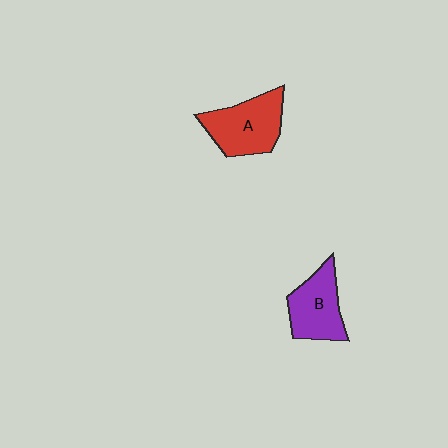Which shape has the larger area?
Shape A (red).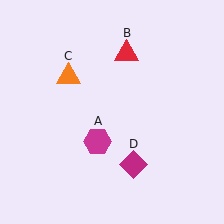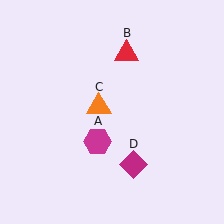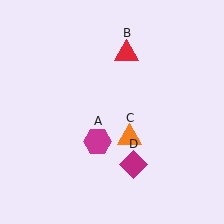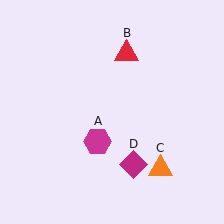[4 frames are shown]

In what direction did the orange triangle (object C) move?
The orange triangle (object C) moved down and to the right.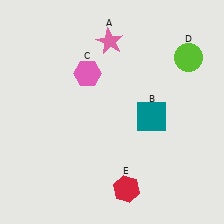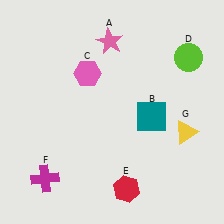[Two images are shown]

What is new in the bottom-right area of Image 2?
A yellow triangle (G) was added in the bottom-right area of Image 2.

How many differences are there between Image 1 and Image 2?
There are 2 differences between the two images.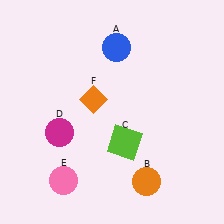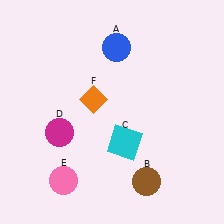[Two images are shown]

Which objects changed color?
B changed from orange to brown. C changed from lime to cyan.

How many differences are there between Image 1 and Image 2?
There are 2 differences between the two images.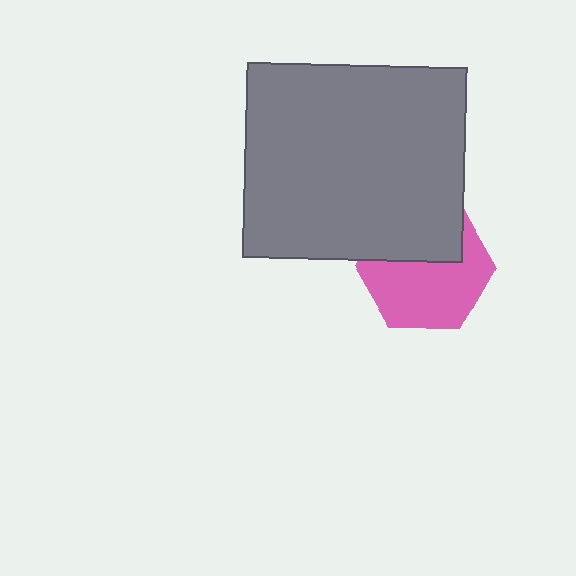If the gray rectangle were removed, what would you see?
You would see the complete pink hexagon.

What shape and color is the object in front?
The object in front is a gray rectangle.